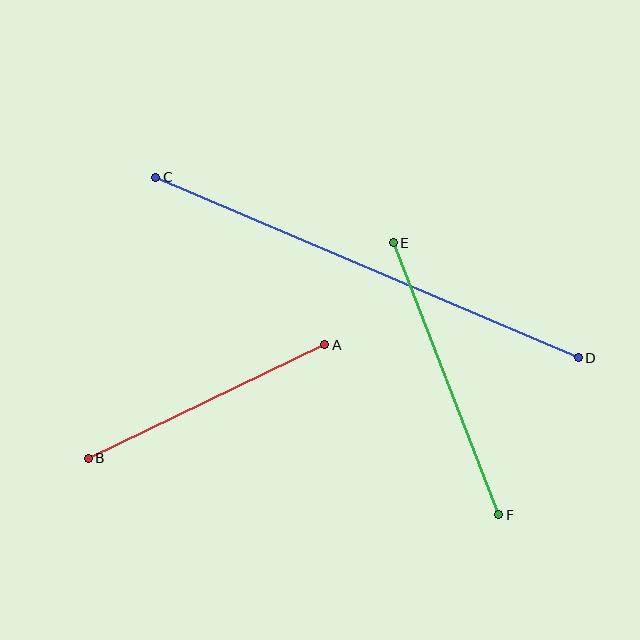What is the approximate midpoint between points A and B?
The midpoint is at approximately (207, 401) pixels.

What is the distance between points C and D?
The distance is approximately 459 pixels.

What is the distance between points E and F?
The distance is approximately 292 pixels.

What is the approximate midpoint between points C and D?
The midpoint is at approximately (367, 267) pixels.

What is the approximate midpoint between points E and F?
The midpoint is at approximately (446, 379) pixels.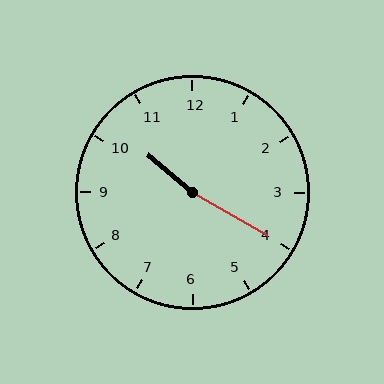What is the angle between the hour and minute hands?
Approximately 170 degrees.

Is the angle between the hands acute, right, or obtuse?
It is obtuse.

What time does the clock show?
10:20.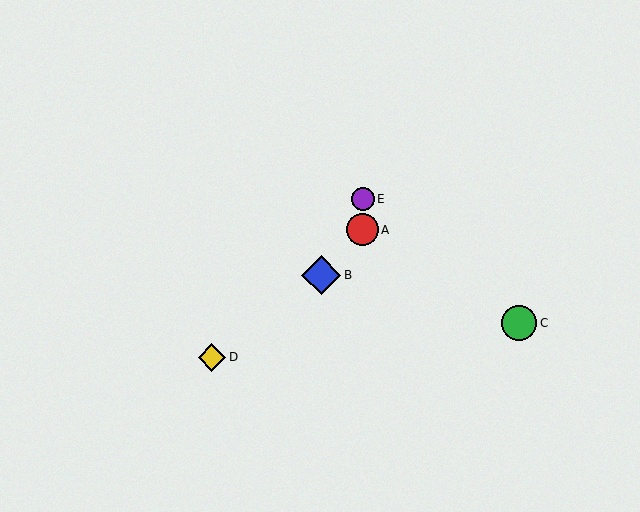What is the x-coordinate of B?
Object B is at x≈321.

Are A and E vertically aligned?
Yes, both are at x≈363.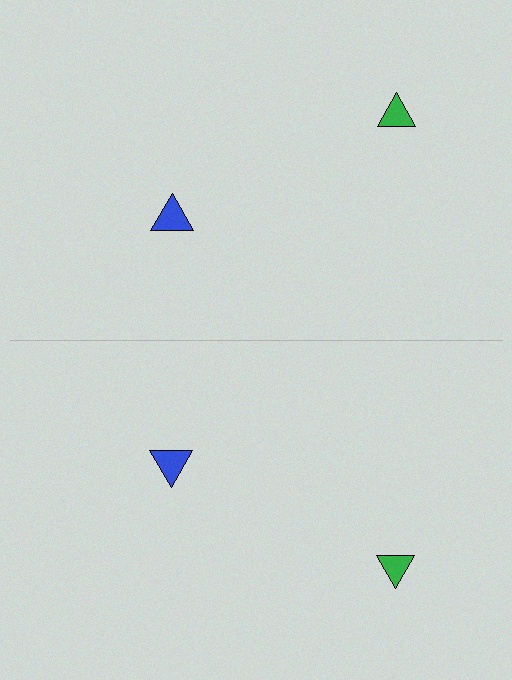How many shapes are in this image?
There are 4 shapes in this image.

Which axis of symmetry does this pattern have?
The pattern has a horizontal axis of symmetry running through the center of the image.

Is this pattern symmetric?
Yes, this pattern has bilateral (reflection) symmetry.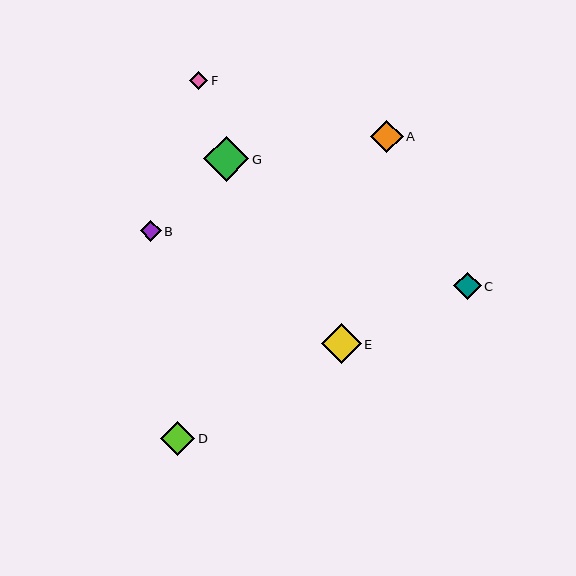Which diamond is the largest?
Diamond G is the largest with a size of approximately 45 pixels.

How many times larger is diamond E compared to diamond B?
Diamond E is approximately 1.9 times the size of diamond B.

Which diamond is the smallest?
Diamond F is the smallest with a size of approximately 18 pixels.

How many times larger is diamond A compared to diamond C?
Diamond A is approximately 1.2 times the size of diamond C.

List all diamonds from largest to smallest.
From largest to smallest: G, E, D, A, C, B, F.